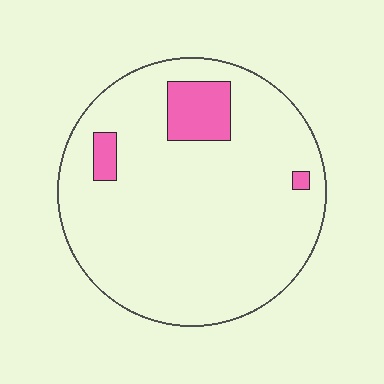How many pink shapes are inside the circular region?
3.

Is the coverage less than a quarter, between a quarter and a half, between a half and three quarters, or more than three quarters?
Less than a quarter.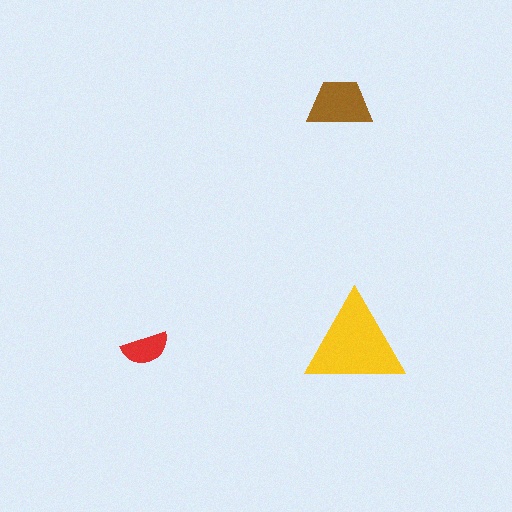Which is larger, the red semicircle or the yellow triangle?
The yellow triangle.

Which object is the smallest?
The red semicircle.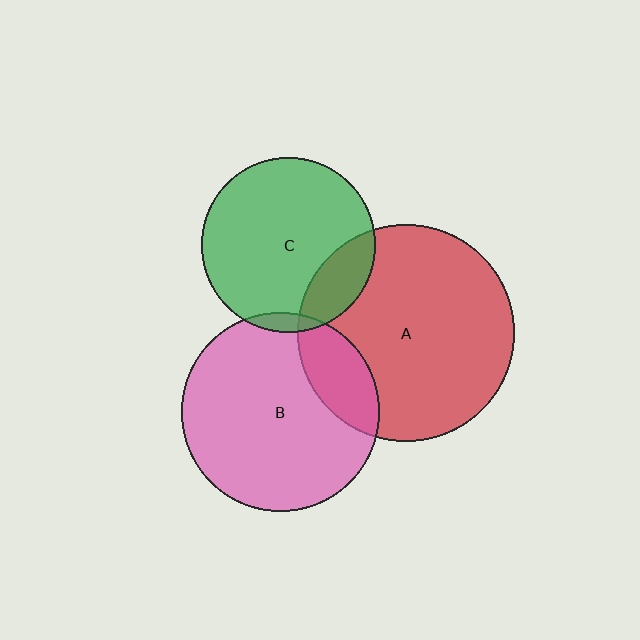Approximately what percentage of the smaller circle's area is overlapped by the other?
Approximately 5%.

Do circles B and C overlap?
Yes.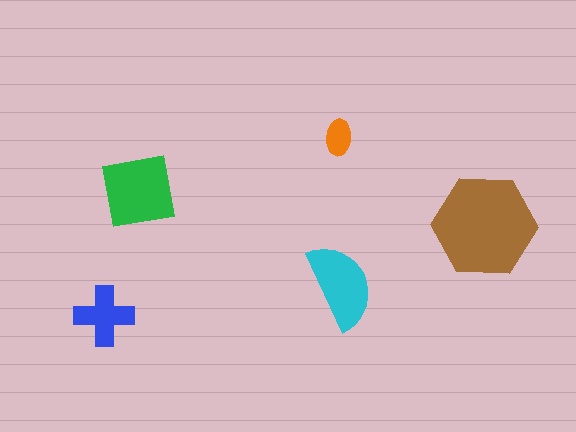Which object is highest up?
The orange ellipse is topmost.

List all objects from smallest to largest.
The orange ellipse, the blue cross, the cyan semicircle, the green square, the brown hexagon.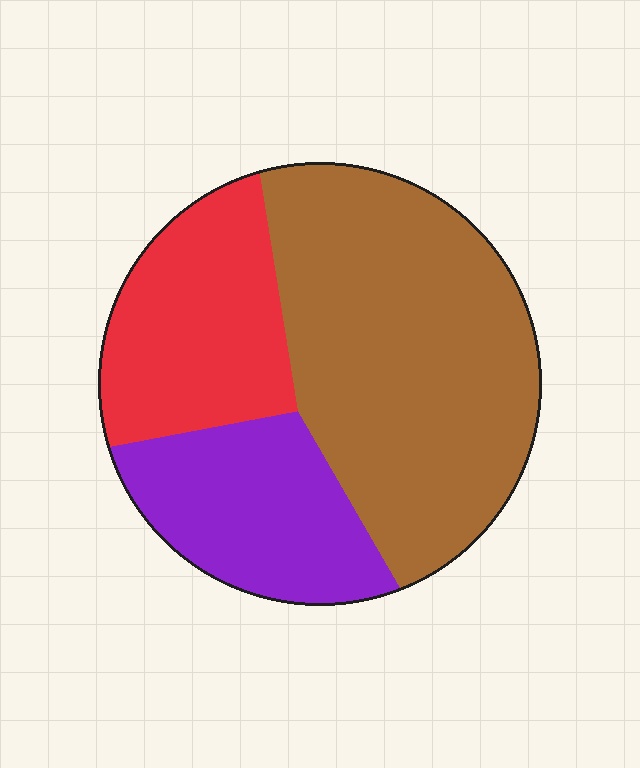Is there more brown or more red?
Brown.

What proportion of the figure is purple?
Purple covers roughly 25% of the figure.